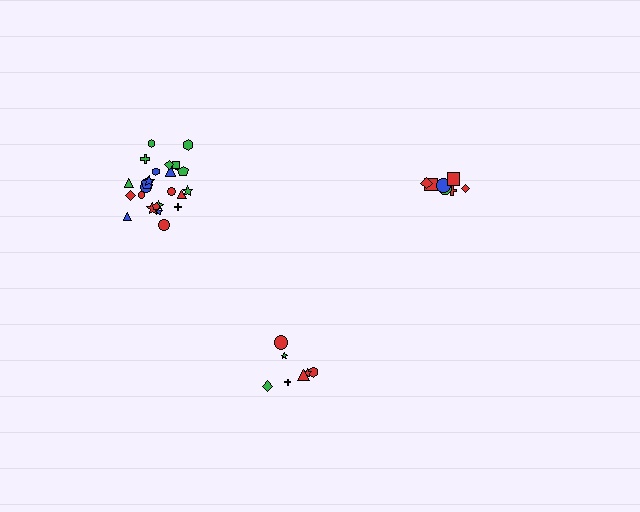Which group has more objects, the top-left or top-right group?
The top-left group.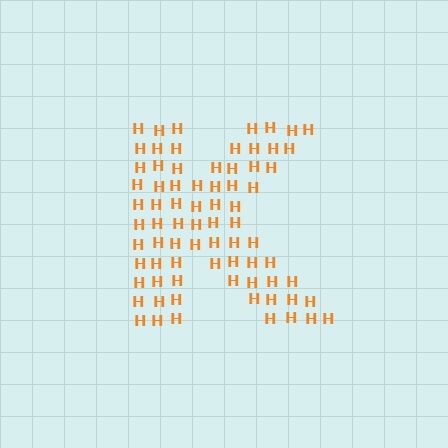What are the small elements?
The small elements are letter H's.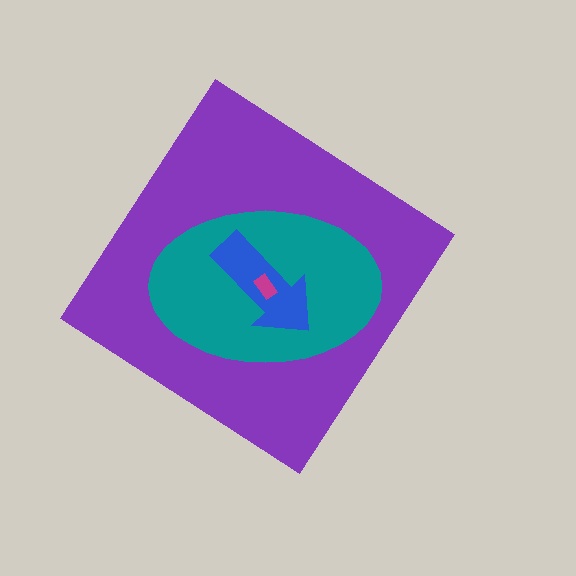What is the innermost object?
The magenta rectangle.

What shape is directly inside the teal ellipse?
The blue arrow.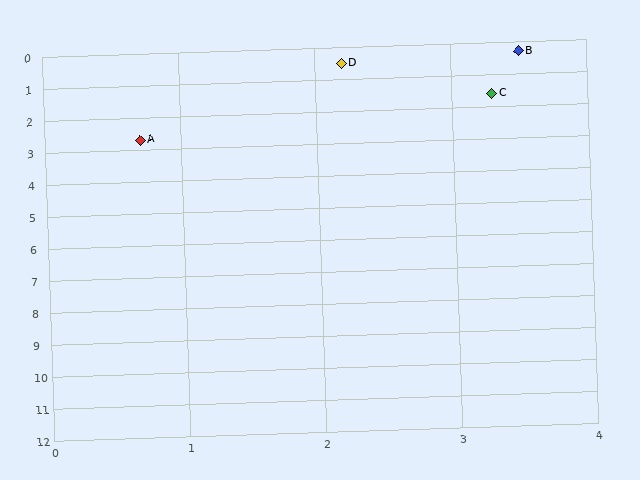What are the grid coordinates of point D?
Point D is at approximately (2.2, 0.5).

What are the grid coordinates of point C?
Point C is at approximately (3.3, 1.6).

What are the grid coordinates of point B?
Point B is at approximately (3.5, 0.3).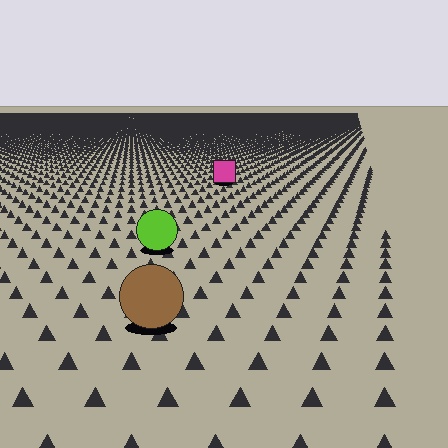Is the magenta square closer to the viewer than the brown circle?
No. The brown circle is closer — you can tell from the texture gradient: the ground texture is coarser near it.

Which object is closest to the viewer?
The brown circle is closest. The texture marks near it are larger and more spread out.